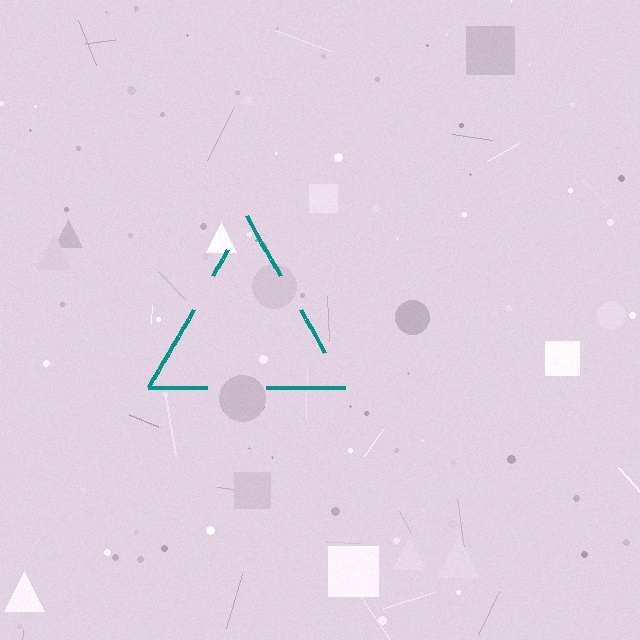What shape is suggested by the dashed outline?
The dashed outline suggests a triangle.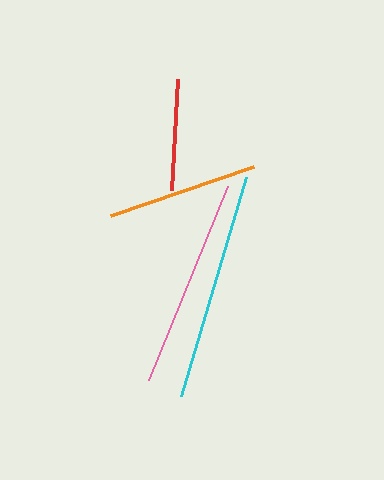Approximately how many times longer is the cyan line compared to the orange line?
The cyan line is approximately 1.5 times the length of the orange line.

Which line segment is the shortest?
The red line is the shortest at approximately 112 pixels.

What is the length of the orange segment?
The orange segment is approximately 151 pixels long.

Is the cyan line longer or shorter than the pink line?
The cyan line is longer than the pink line.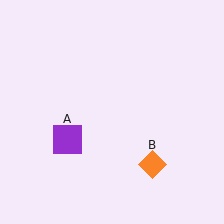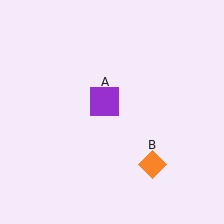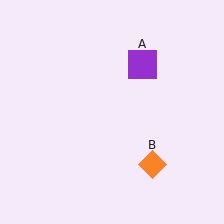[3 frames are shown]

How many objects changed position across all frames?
1 object changed position: purple square (object A).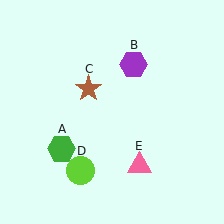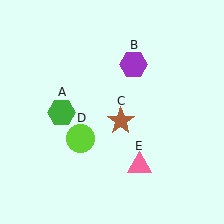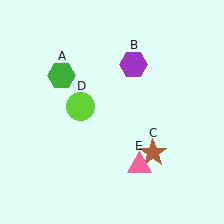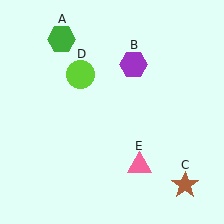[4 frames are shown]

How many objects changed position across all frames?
3 objects changed position: green hexagon (object A), brown star (object C), lime circle (object D).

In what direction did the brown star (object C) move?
The brown star (object C) moved down and to the right.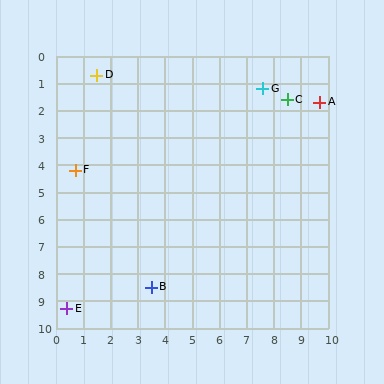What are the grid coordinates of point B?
Point B is at approximately (3.5, 8.5).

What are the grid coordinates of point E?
Point E is at approximately (0.4, 9.3).